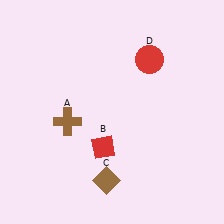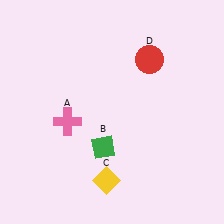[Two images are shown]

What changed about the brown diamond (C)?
In Image 1, C is brown. In Image 2, it changed to yellow.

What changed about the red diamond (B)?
In Image 1, B is red. In Image 2, it changed to green.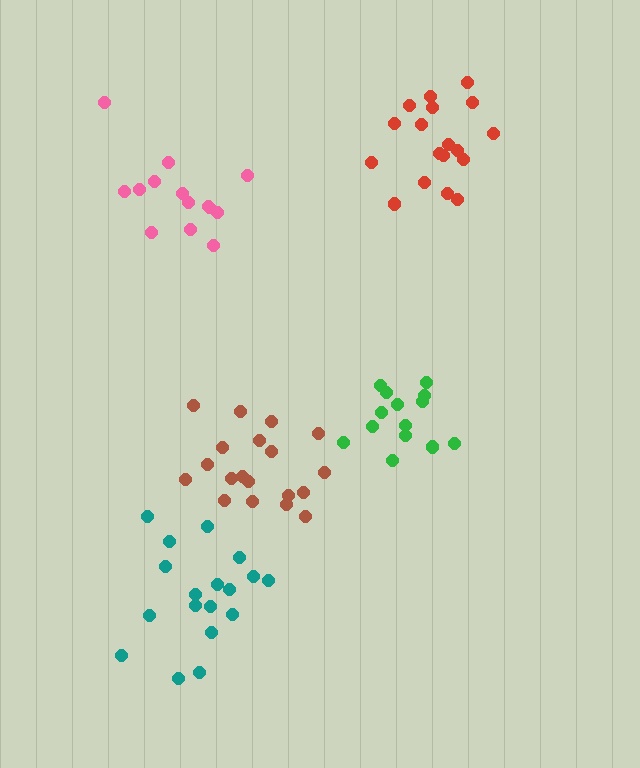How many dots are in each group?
Group 1: 18 dots, Group 2: 19 dots, Group 3: 14 dots, Group 4: 14 dots, Group 5: 18 dots (83 total).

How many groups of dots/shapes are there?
There are 5 groups.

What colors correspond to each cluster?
The clusters are colored: red, brown, pink, green, teal.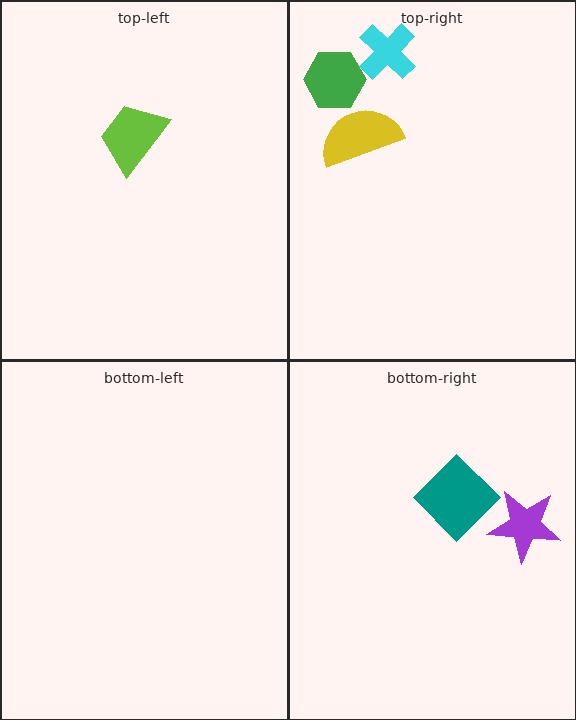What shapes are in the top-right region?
The green hexagon, the cyan cross, the yellow semicircle.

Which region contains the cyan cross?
The top-right region.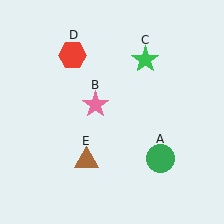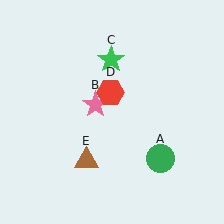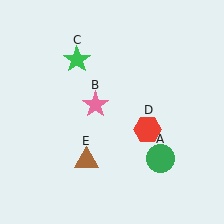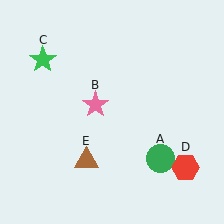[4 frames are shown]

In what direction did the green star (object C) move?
The green star (object C) moved left.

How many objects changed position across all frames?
2 objects changed position: green star (object C), red hexagon (object D).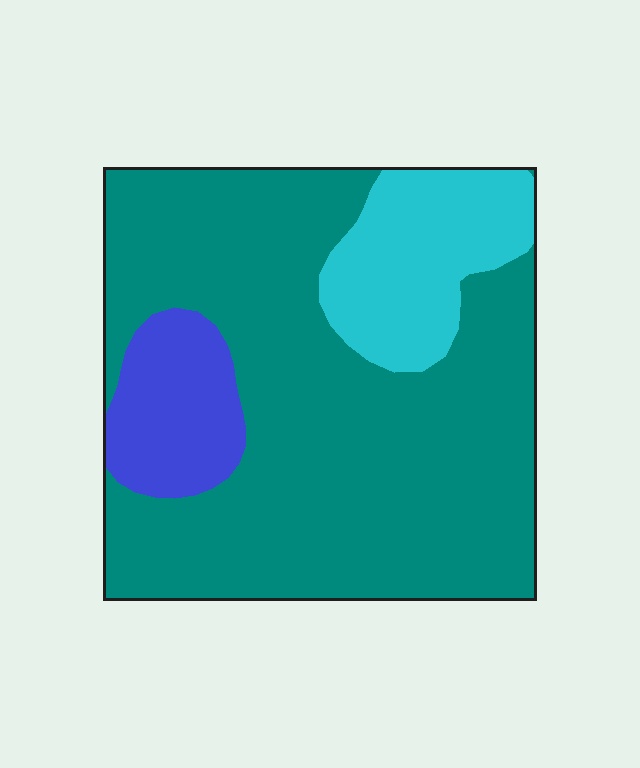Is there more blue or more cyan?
Cyan.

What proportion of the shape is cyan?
Cyan covers 16% of the shape.